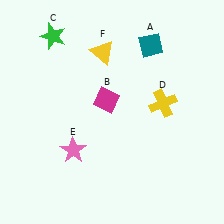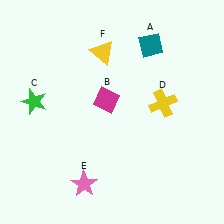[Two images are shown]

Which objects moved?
The objects that moved are: the green star (C), the pink star (E).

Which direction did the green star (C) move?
The green star (C) moved down.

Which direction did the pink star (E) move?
The pink star (E) moved down.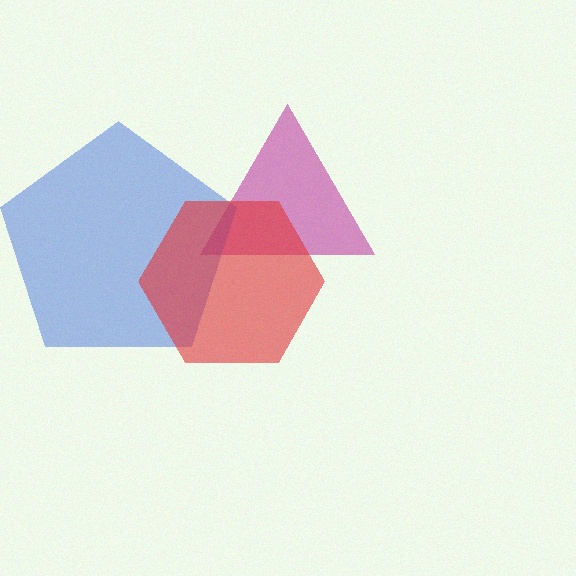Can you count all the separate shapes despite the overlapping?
Yes, there are 3 separate shapes.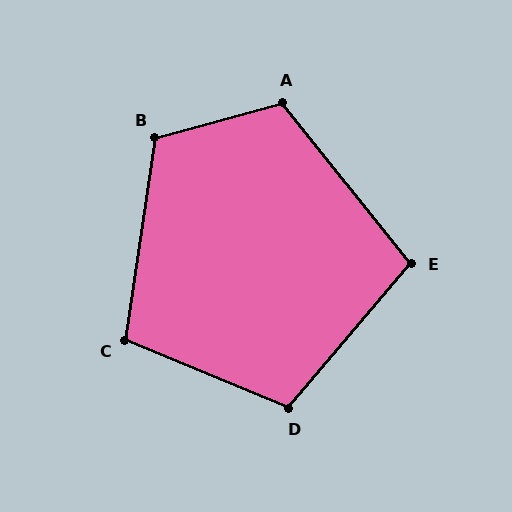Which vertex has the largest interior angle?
B, at approximately 114 degrees.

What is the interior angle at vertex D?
Approximately 108 degrees (obtuse).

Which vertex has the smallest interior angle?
E, at approximately 101 degrees.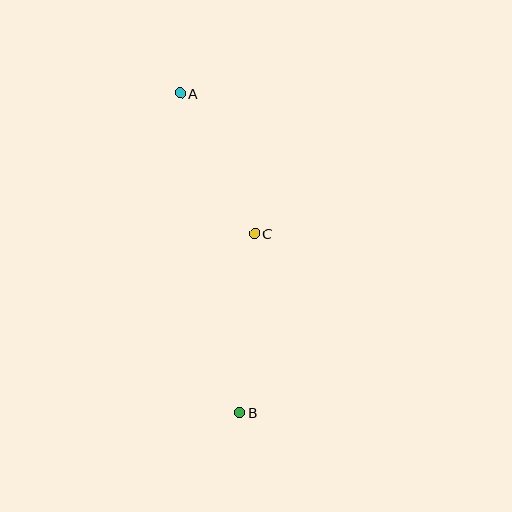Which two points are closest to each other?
Points A and C are closest to each other.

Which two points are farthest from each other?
Points A and B are farthest from each other.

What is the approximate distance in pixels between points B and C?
The distance between B and C is approximately 179 pixels.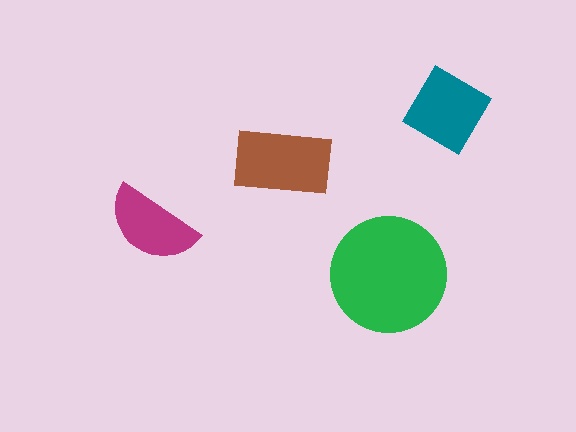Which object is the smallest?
The magenta semicircle.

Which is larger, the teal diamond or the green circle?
The green circle.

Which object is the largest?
The green circle.